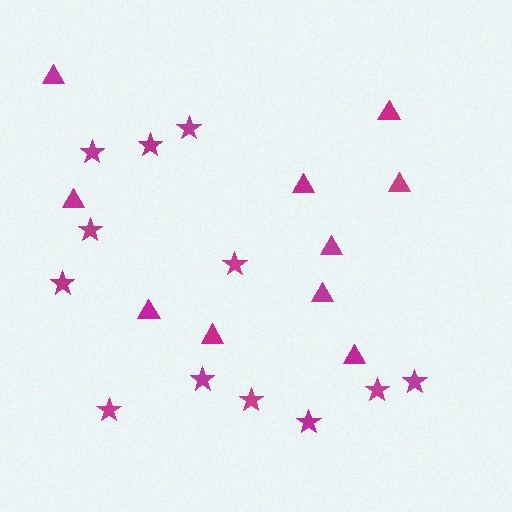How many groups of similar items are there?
There are 2 groups: one group of stars (12) and one group of triangles (10).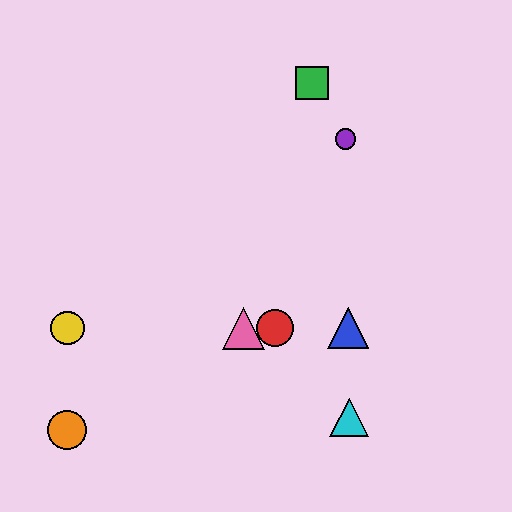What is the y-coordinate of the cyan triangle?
The cyan triangle is at y≈417.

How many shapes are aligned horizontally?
4 shapes (the red circle, the blue triangle, the yellow circle, the pink triangle) are aligned horizontally.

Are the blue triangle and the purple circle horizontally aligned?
No, the blue triangle is at y≈328 and the purple circle is at y≈139.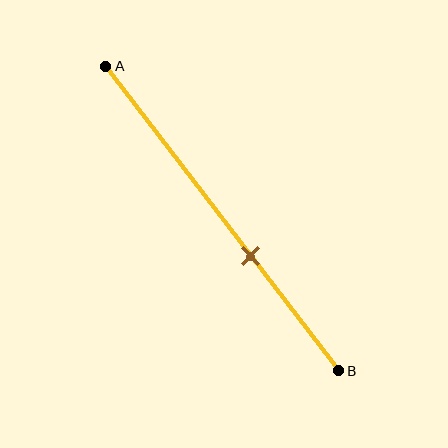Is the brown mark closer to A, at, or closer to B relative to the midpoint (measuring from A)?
The brown mark is closer to point B than the midpoint of segment AB.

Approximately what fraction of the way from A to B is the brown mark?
The brown mark is approximately 60% of the way from A to B.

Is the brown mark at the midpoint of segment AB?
No, the mark is at about 60% from A, not at the 50% midpoint.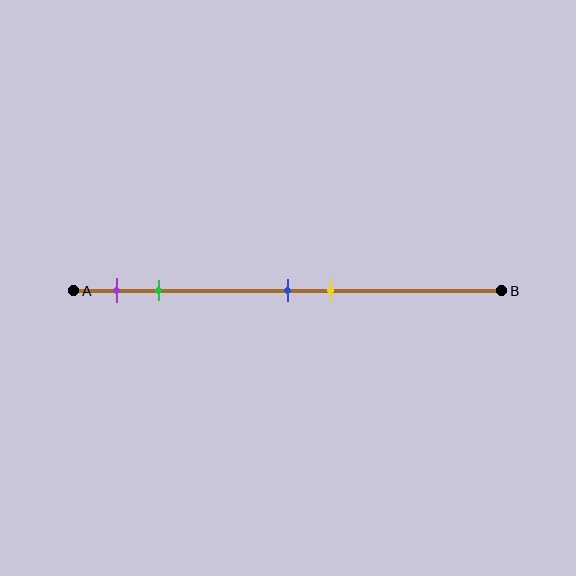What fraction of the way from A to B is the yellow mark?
The yellow mark is approximately 60% (0.6) of the way from A to B.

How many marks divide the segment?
There are 4 marks dividing the segment.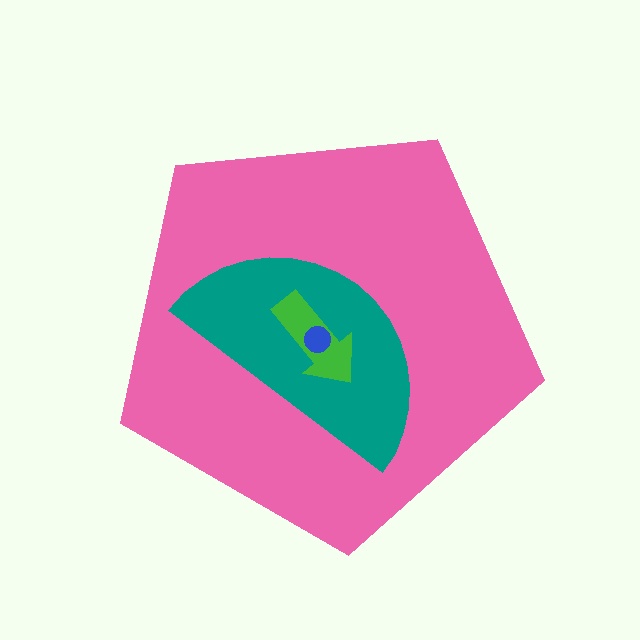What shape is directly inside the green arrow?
The blue circle.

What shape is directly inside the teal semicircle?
The green arrow.